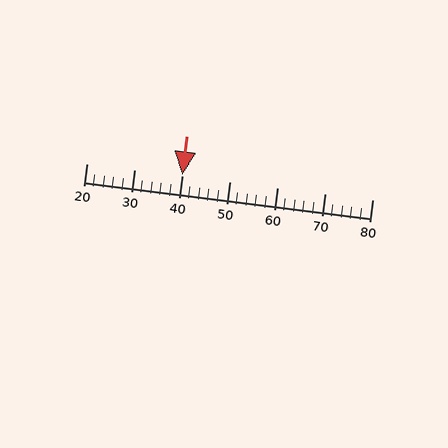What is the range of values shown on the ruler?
The ruler shows values from 20 to 80.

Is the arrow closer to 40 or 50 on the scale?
The arrow is closer to 40.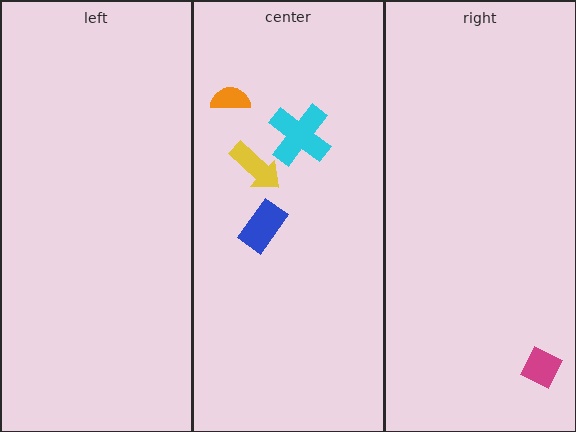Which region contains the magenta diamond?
The right region.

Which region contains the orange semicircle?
The center region.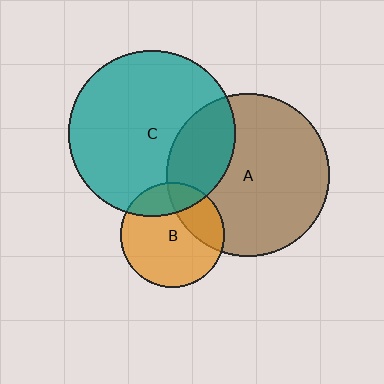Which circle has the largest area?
Circle C (teal).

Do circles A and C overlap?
Yes.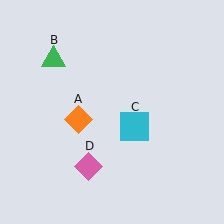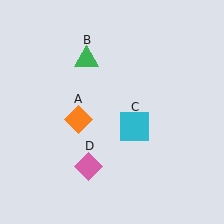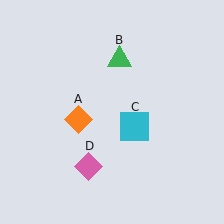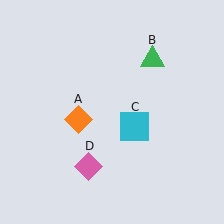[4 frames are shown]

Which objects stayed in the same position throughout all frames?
Orange diamond (object A) and cyan square (object C) and pink diamond (object D) remained stationary.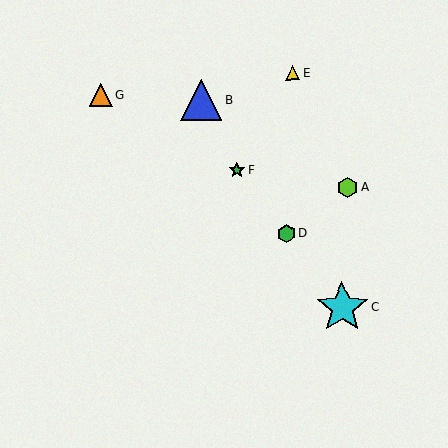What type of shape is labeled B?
Shape B is a blue triangle.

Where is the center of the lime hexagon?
The center of the lime hexagon is at (347, 187).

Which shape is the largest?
The cyan star (labeled C) is the largest.